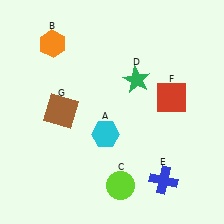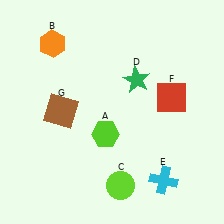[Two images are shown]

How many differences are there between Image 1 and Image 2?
There are 2 differences between the two images.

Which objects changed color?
A changed from cyan to lime. E changed from blue to cyan.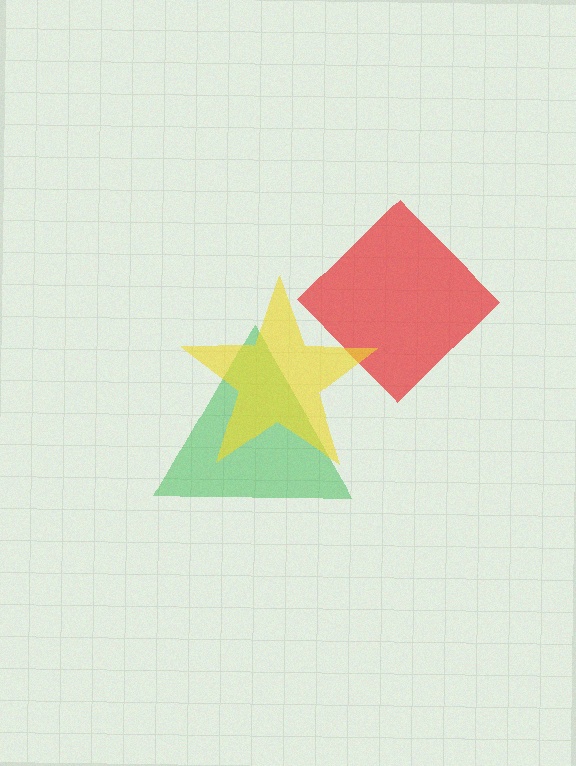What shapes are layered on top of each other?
The layered shapes are: a red diamond, a green triangle, a yellow star.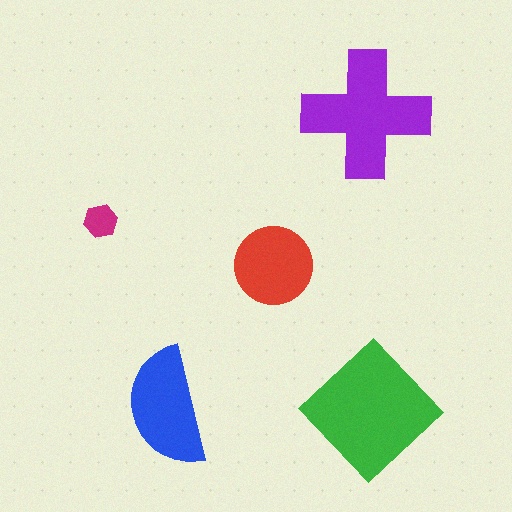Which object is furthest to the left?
The magenta hexagon is leftmost.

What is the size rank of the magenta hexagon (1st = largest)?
5th.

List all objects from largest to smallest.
The green diamond, the purple cross, the blue semicircle, the red circle, the magenta hexagon.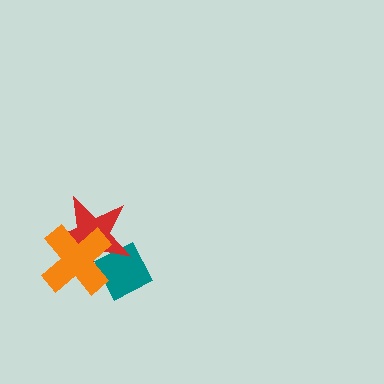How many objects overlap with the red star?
2 objects overlap with the red star.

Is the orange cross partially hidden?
No, no other shape covers it.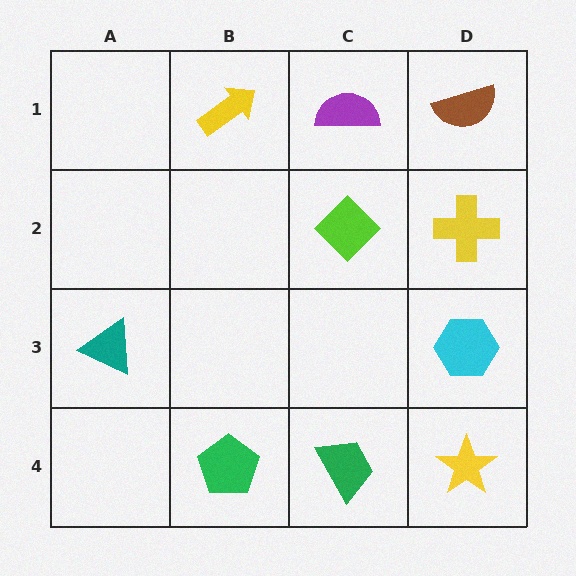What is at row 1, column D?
A brown semicircle.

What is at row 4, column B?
A green pentagon.